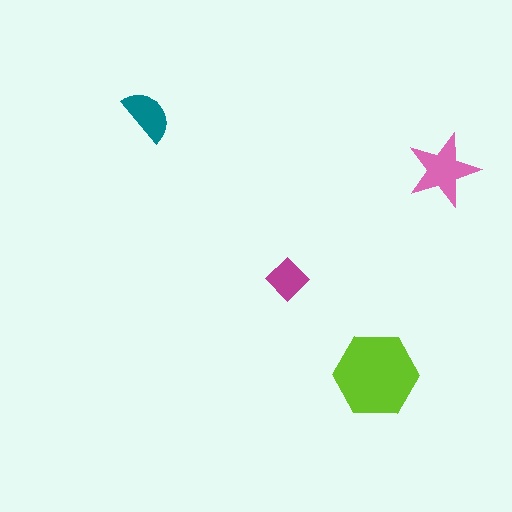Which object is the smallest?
The magenta diamond.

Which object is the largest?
The lime hexagon.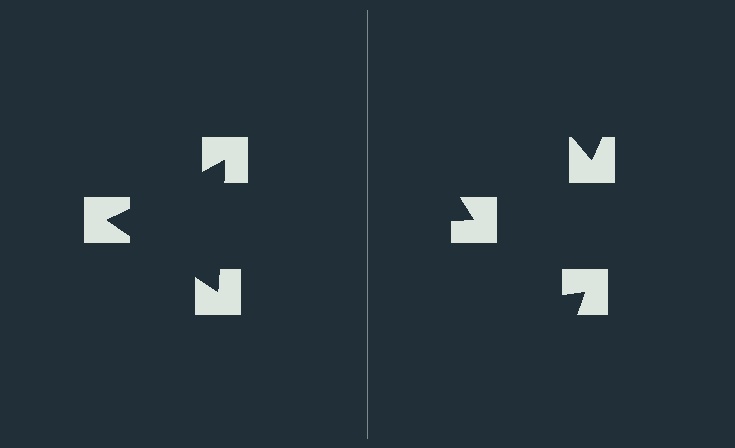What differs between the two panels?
The notched squares are positioned identically on both sides; only the wedge orientations differ. On the left they align to a triangle; on the right they are misaligned.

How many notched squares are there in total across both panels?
6 — 3 on each side.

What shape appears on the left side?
An illusory triangle.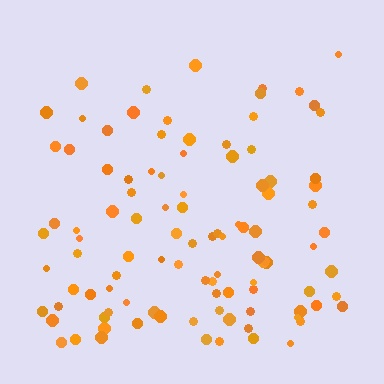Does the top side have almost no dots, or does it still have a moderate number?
Still a moderate number, just noticeably fewer than the bottom.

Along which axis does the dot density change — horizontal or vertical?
Vertical.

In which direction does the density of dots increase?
From top to bottom, with the bottom side densest.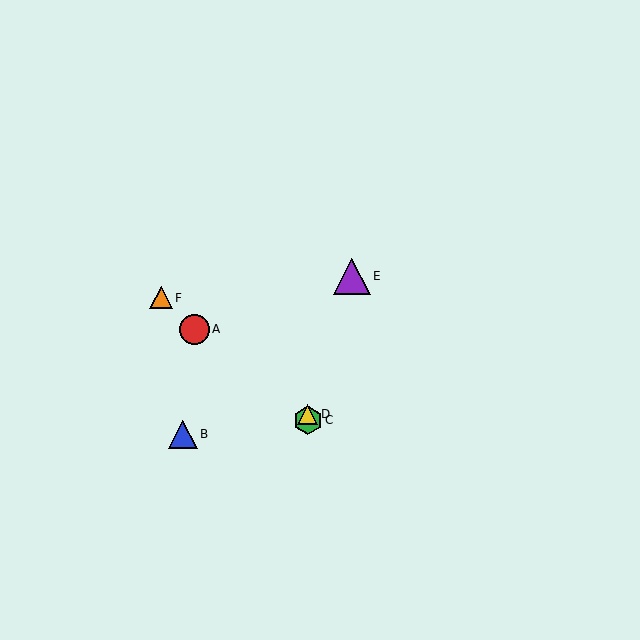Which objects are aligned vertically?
Objects C, D are aligned vertically.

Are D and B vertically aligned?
No, D is at x≈308 and B is at x≈183.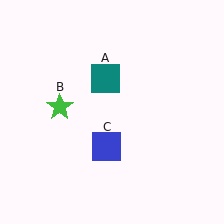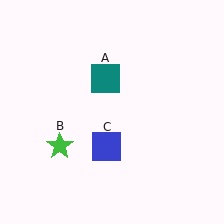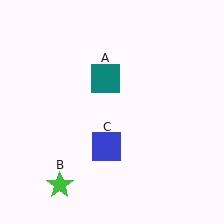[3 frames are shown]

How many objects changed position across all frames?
1 object changed position: green star (object B).